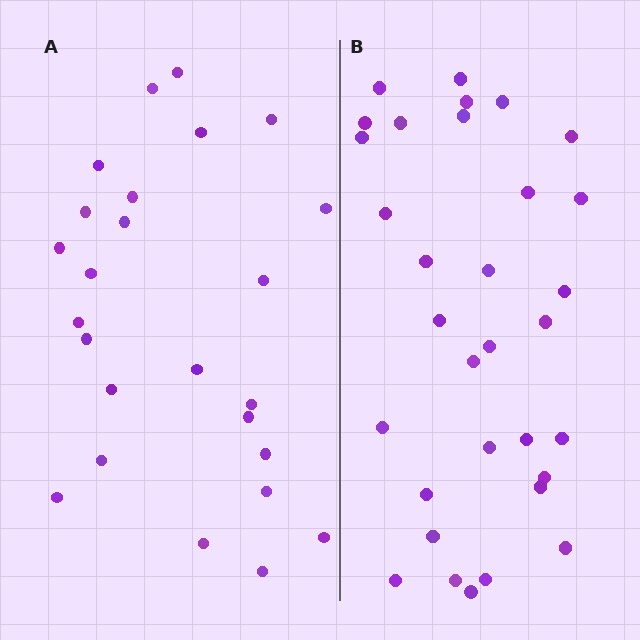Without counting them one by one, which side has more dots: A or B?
Region B (the right region) has more dots.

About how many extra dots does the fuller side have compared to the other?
Region B has roughly 8 or so more dots than region A.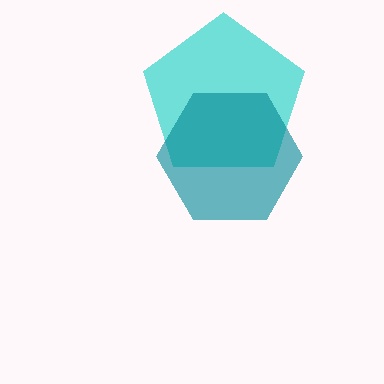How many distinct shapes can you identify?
There are 2 distinct shapes: a cyan pentagon, a teal hexagon.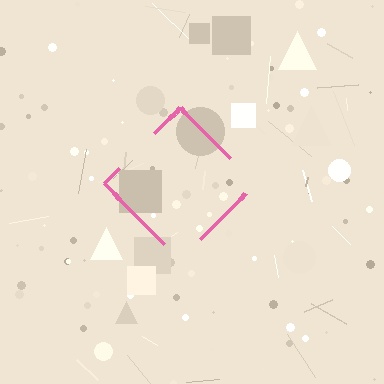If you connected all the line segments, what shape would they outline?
They would outline a diamond.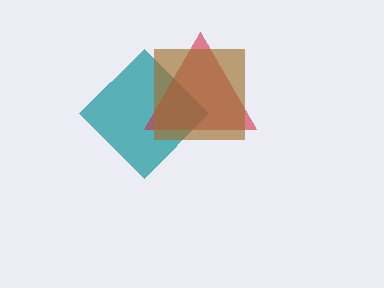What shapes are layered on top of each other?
The layered shapes are: a teal diamond, a red triangle, a brown square.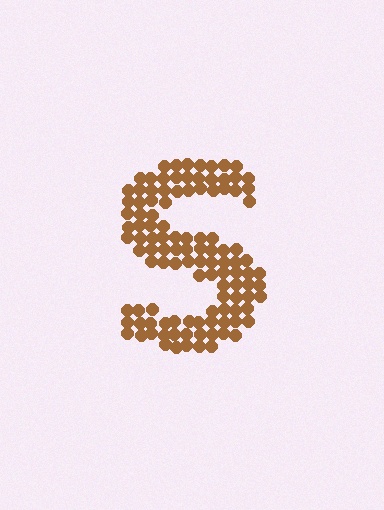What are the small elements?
The small elements are circles.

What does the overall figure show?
The overall figure shows the letter S.